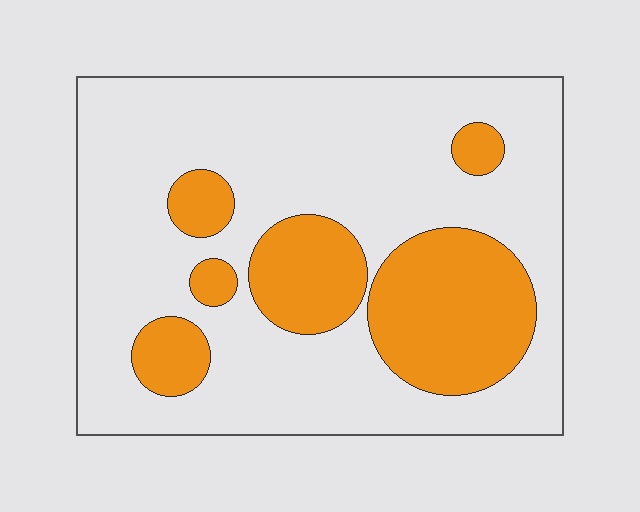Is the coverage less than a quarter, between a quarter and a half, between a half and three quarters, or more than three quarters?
Between a quarter and a half.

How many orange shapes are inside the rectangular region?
6.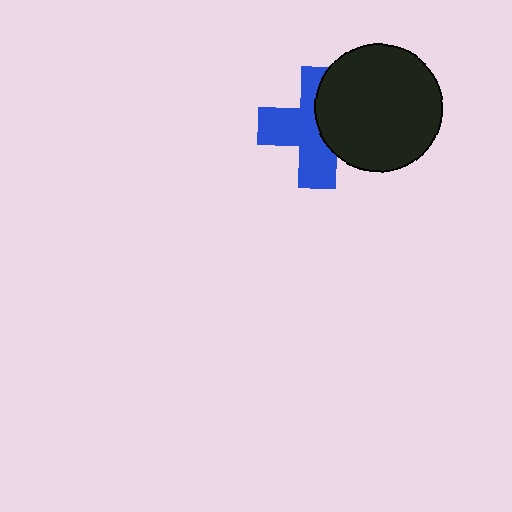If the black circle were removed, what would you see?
You would see the complete blue cross.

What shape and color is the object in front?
The object in front is a black circle.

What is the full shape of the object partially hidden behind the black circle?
The partially hidden object is a blue cross.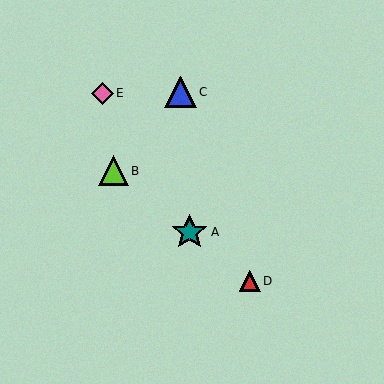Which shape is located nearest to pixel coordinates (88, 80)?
The pink diamond (labeled E) at (102, 93) is nearest to that location.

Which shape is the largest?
The teal star (labeled A) is the largest.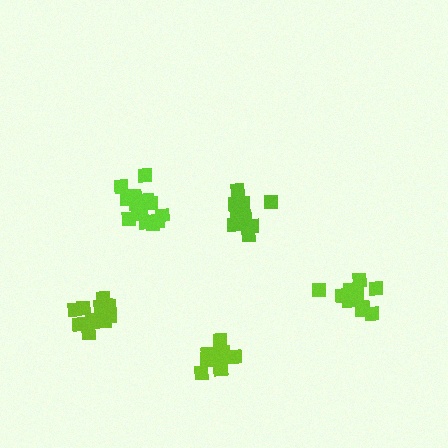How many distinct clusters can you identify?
There are 5 distinct clusters.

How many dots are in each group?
Group 1: 14 dots, Group 2: 15 dots, Group 3: 16 dots, Group 4: 11 dots, Group 5: 11 dots (67 total).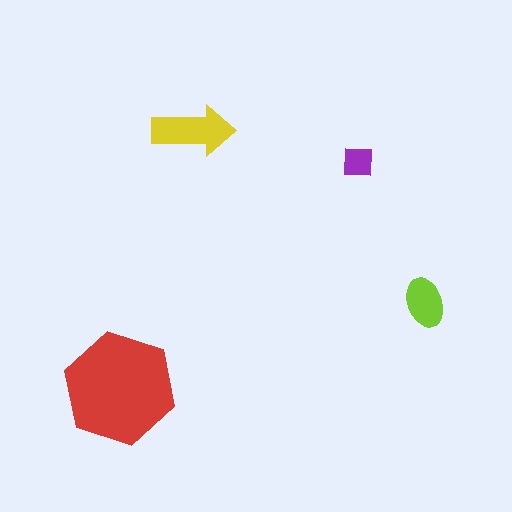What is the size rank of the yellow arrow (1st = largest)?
2nd.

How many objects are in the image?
There are 4 objects in the image.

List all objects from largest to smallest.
The red hexagon, the yellow arrow, the lime ellipse, the purple square.